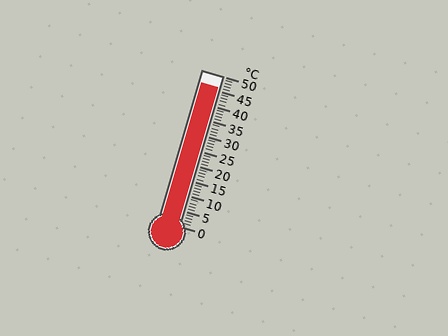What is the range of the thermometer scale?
The thermometer scale ranges from 0°C to 50°C.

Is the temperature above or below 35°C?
The temperature is above 35°C.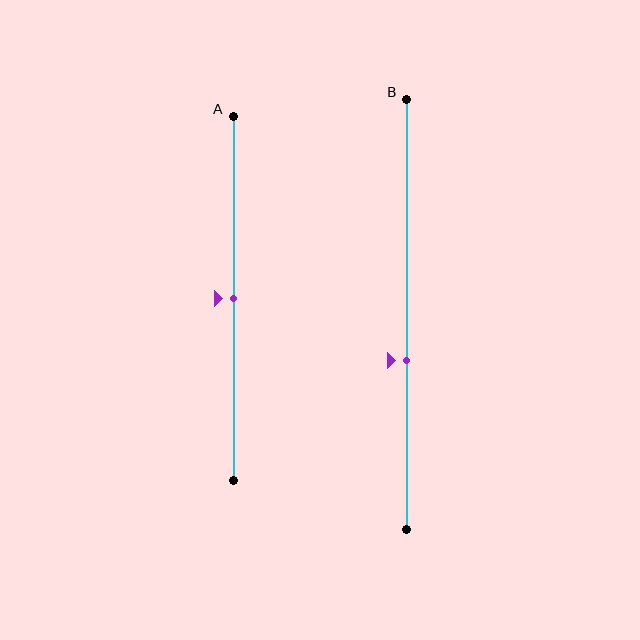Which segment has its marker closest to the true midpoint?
Segment A has its marker closest to the true midpoint.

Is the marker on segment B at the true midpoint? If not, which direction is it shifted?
No, the marker on segment B is shifted downward by about 11% of the segment length.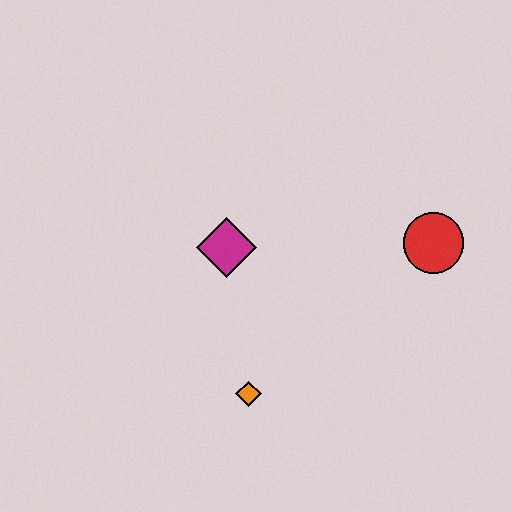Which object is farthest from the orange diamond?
The red circle is farthest from the orange diamond.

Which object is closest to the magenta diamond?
The orange diamond is closest to the magenta diamond.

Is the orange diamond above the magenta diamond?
No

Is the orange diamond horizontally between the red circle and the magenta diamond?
Yes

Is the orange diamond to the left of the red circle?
Yes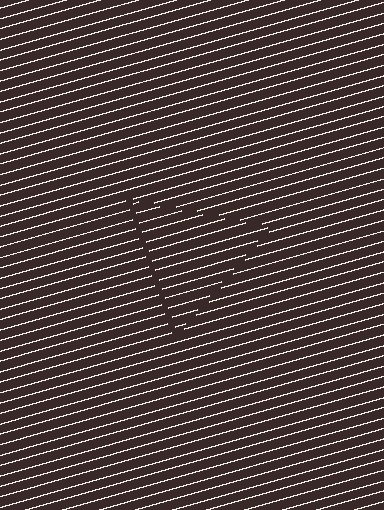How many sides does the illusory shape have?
3 sides — the line-ends trace a triangle.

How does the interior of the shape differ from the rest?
The interior of the shape contains the same grating, shifted by half a period — the contour is defined by the phase discontinuity where line-ends from the inner and outer gratings abut.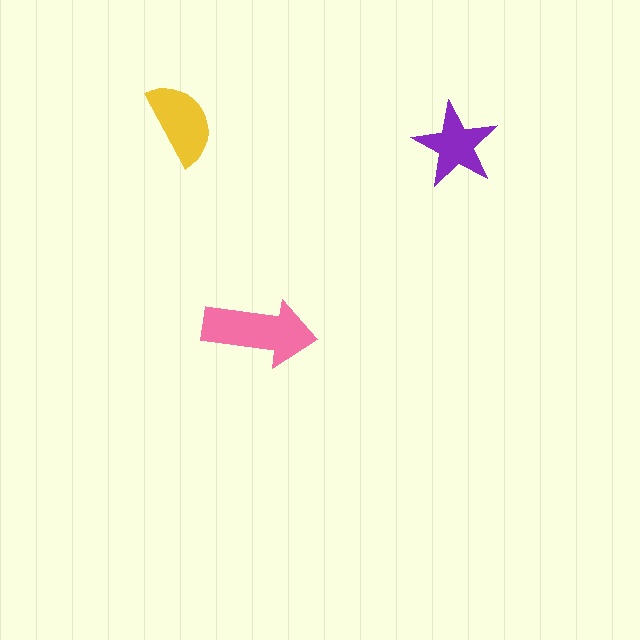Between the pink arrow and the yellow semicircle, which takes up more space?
The pink arrow.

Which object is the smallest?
The purple star.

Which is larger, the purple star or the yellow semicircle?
The yellow semicircle.